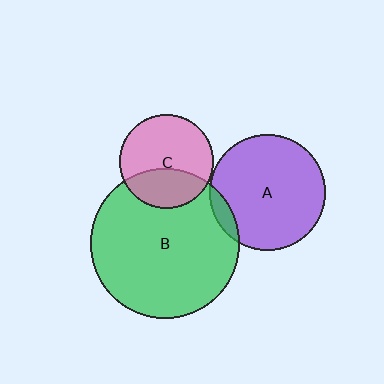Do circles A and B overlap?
Yes.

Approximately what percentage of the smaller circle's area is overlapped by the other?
Approximately 10%.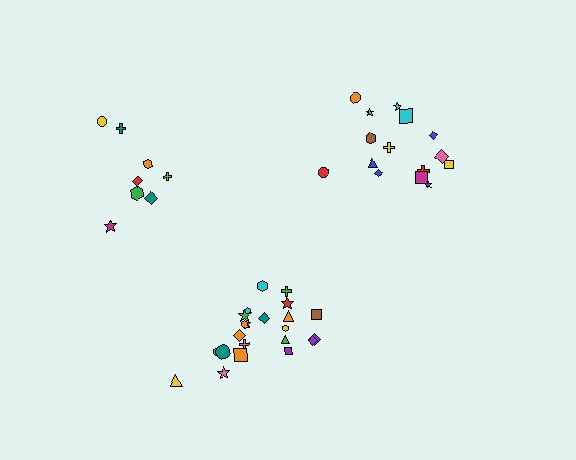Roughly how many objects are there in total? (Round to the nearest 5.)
Roughly 45 objects in total.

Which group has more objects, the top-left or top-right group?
The top-right group.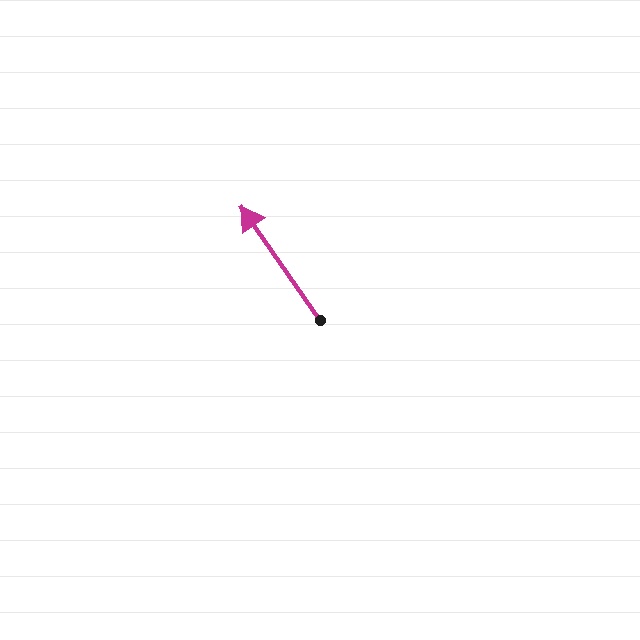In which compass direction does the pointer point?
Northwest.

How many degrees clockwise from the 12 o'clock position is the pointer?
Approximately 325 degrees.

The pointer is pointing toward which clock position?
Roughly 11 o'clock.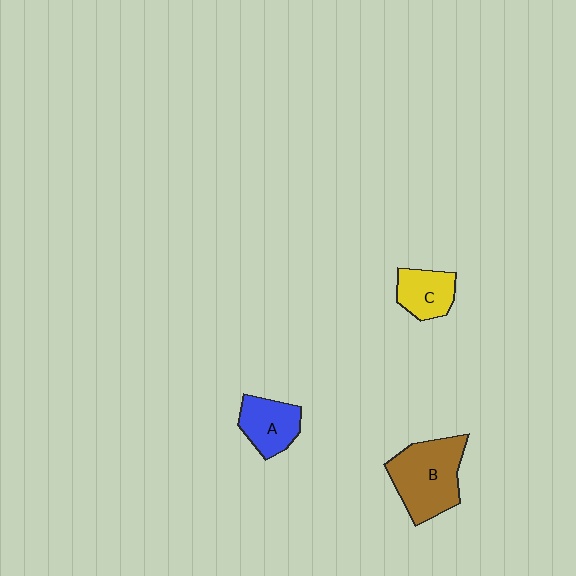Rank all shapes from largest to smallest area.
From largest to smallest: B (brown), A (blue), C (yellow).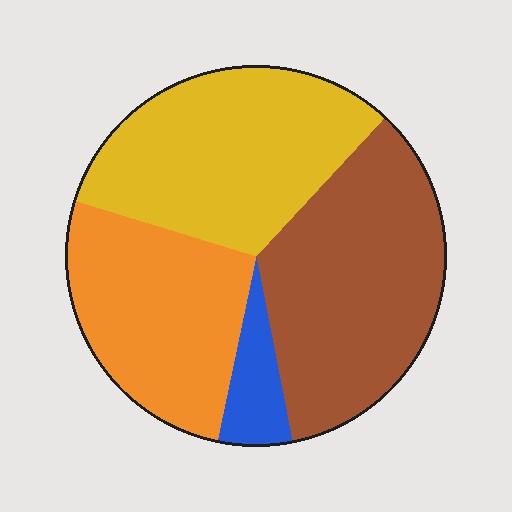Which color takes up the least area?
Blue, at roughly 5%.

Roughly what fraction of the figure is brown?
Brown takes up about one third (1/3) of the figure.